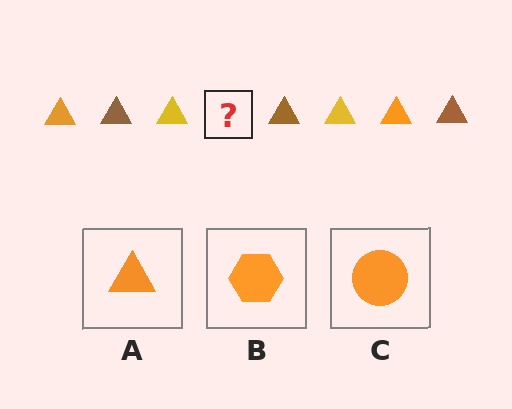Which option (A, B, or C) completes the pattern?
A.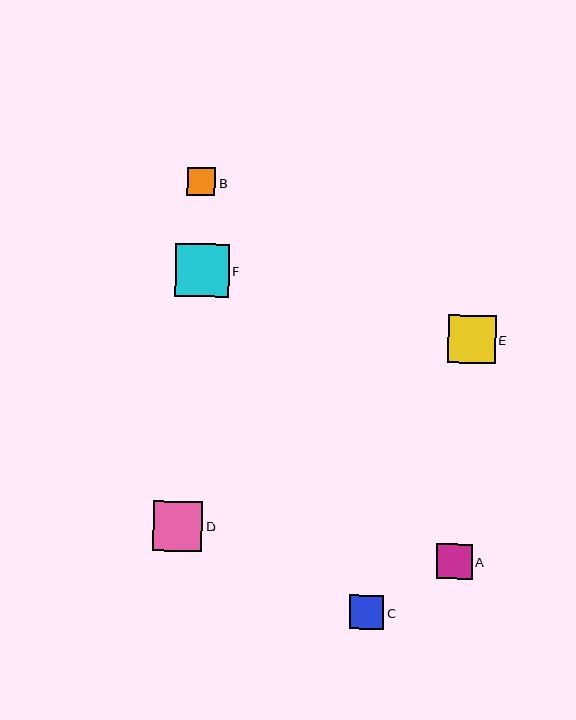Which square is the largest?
Square F is the largest with a size of approximately 53 pixels.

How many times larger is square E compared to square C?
Square E is approximately 1.4 times the size of square C.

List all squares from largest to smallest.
From largest to smallest: F, D, E, A, C, B.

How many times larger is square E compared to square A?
Square E is approximately 1.3 times the size of square A.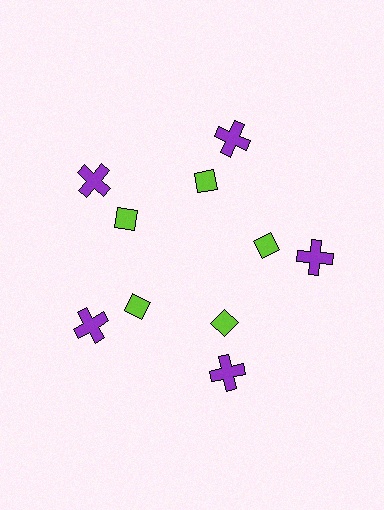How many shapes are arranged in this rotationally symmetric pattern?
There are 10 shapes, arranged in 5 groups of 2.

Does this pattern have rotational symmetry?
Yes, this pattern has 5-fold rotational symmetry. It looks the same after rotating 72 degrees around the center.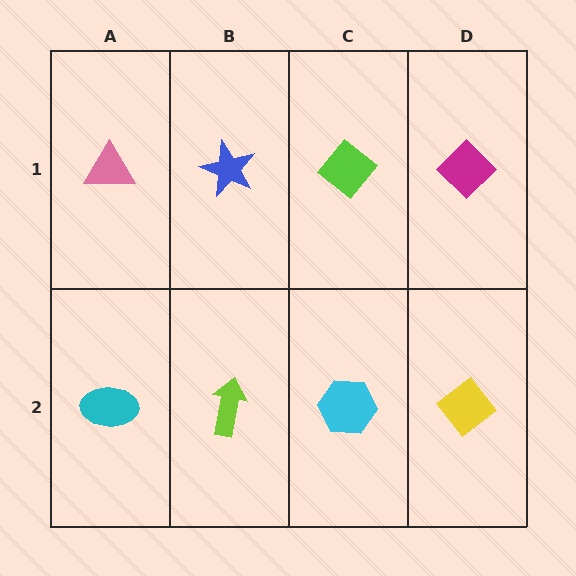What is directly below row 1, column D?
A yellow diamond.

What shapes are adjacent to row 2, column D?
A magenta diamond (row 1, column D), a cyan hexagon (row 2, column C).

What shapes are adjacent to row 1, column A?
A cyan ellipse (row 2, column A), a blue star (row 1, column B).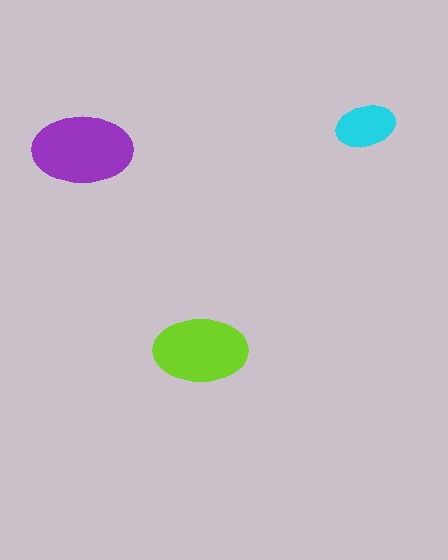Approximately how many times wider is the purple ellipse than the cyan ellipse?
About 1.5 times wider.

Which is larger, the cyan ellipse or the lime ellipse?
The lime one.